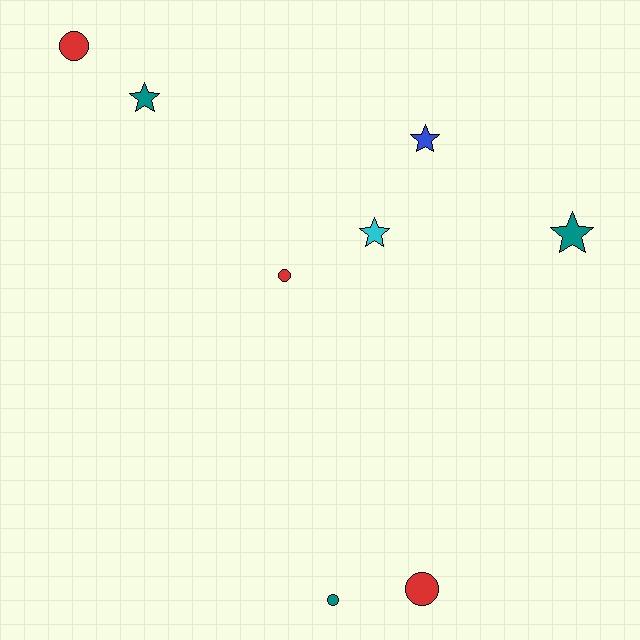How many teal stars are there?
There are 2 teal stars.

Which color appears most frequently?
Teal, with 3 objects.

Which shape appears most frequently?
Star, with 4 objects.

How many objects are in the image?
There are 8 objects.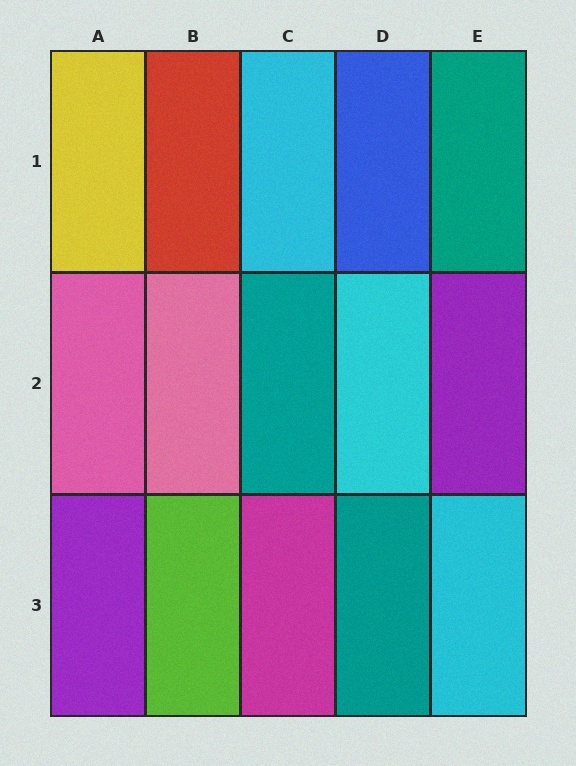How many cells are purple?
2 cells are purple.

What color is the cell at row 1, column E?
Teal.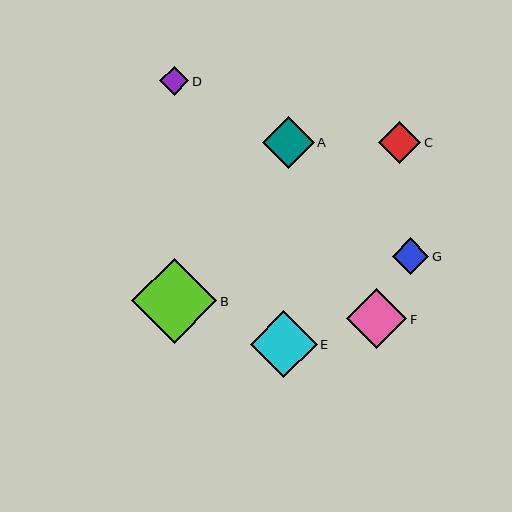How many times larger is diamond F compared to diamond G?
Diamond F is approximately 1.6 times the size of diamond G.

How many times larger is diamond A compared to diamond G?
Diamond A is approximately 1.4 times the size of diamond G.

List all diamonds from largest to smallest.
From largest to smallest: B, E, F, A, C, G, D.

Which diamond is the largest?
Diamond B is the largest with a size of approximately 85 pixels.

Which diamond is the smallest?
Diamond D is the smallest with a size of approximately 29 pixels.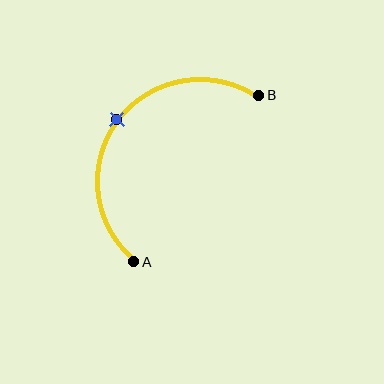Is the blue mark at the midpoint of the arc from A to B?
Yes. The blue mark lies on the arc at equal arc-length from both A and B — it is the arc midpoint.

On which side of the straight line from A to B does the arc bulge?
The arc bulges above and to the left of the straight line connecting A and B.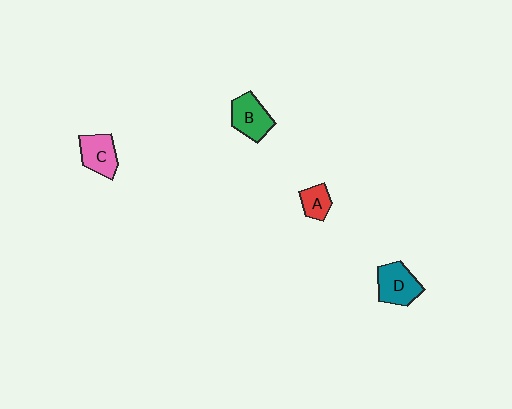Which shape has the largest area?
Shape D (teal).